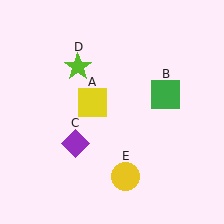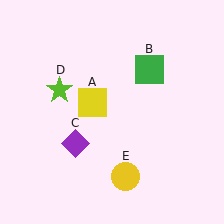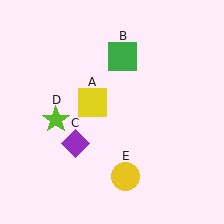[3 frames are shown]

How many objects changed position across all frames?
2 objects changed position: green square (object B), lime star (object D).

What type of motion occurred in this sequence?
The green square (object B), lime star (object D) rotated counterclockwise around the center of the scene.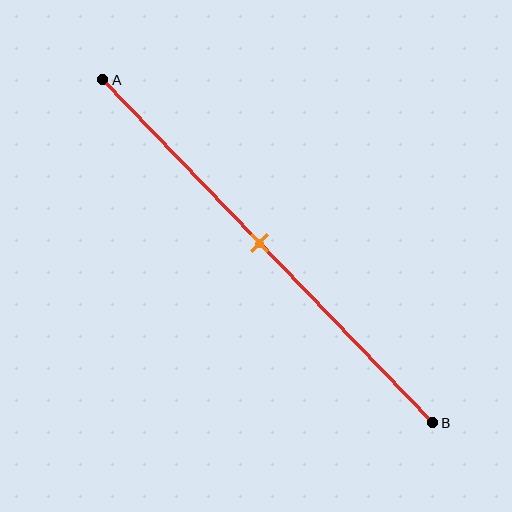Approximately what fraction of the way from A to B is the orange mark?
The orange mark is approximately 50% of the way from A to B.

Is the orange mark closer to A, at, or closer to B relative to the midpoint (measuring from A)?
The orange mark is approximately at the midpoint of segment AB.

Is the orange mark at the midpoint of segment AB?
Yes, the mark is approximately at the midpoint.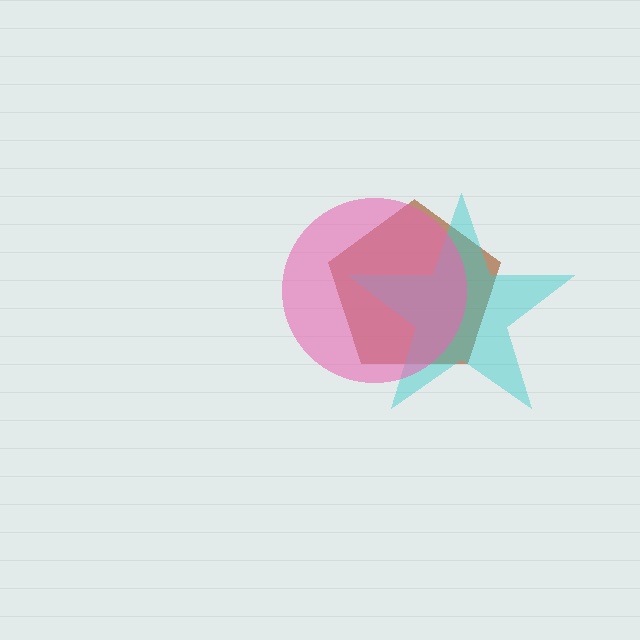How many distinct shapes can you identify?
There are 3 distinct shapes: a brown pentagon, a cyan star, a pink circle.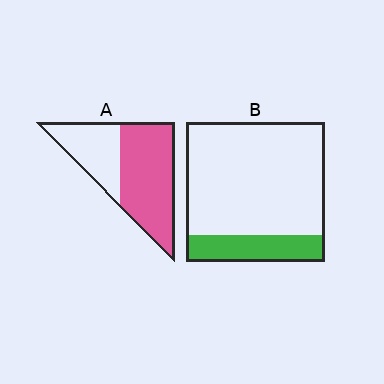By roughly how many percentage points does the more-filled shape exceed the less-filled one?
By roughly 45 percentage points (A over B).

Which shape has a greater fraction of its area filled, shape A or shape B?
Shape A.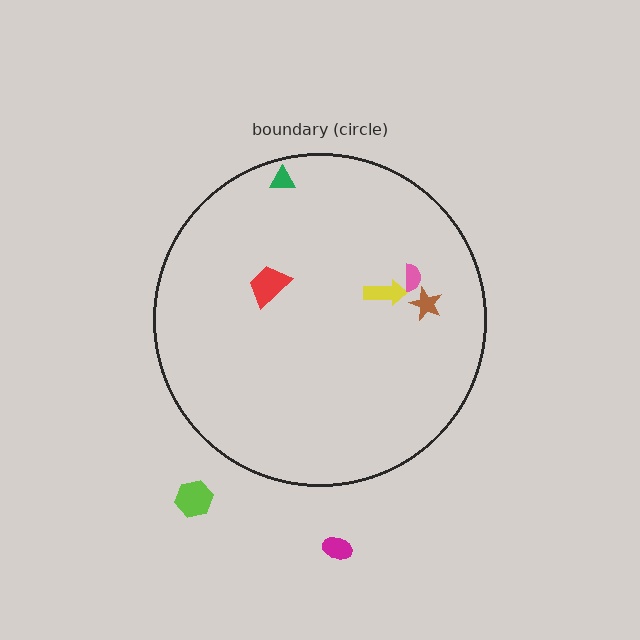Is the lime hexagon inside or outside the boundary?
Outside.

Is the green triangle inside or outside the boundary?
Inside.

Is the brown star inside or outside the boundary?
Inside.